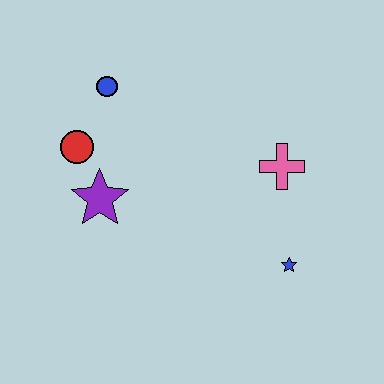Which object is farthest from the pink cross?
The red circle is farthest from the pink cross.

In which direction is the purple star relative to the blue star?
The purple star is to the left of the blue star.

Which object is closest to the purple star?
The red circle is closest to the purple star.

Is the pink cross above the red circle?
No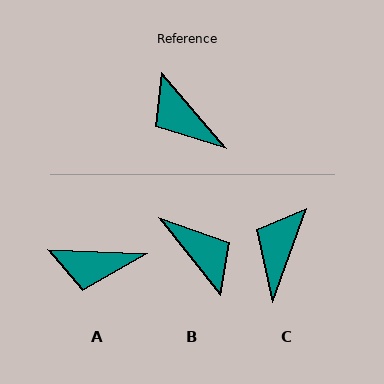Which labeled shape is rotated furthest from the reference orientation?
B, about 178 degrees away.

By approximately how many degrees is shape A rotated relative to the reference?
Approximately 47 degrees counter-clockwise.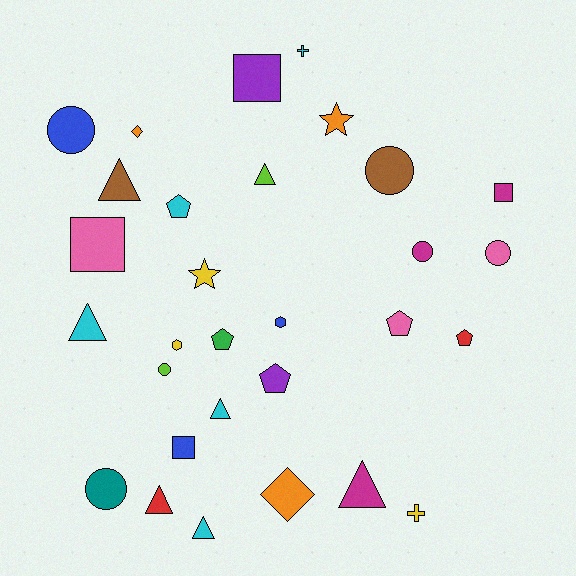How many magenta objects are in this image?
There are 3 magenta objects.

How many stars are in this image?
There are 2 stars.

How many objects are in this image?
There are 30 objects.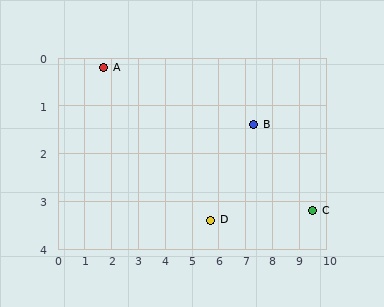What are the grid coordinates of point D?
Point D is at approximately (5.7, 3.4).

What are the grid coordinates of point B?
Point B is at approximately (7.3, 1.4).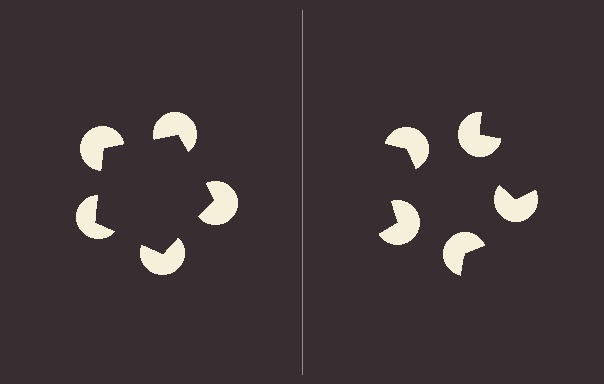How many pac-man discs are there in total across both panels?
10 — 5 on each side.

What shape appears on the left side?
An illusory pentagon.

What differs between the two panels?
The pac-man discs are positioned identically on both sides; only the wedge orientations differ. On the left they align to a pentagon; on the right they are misaligned.